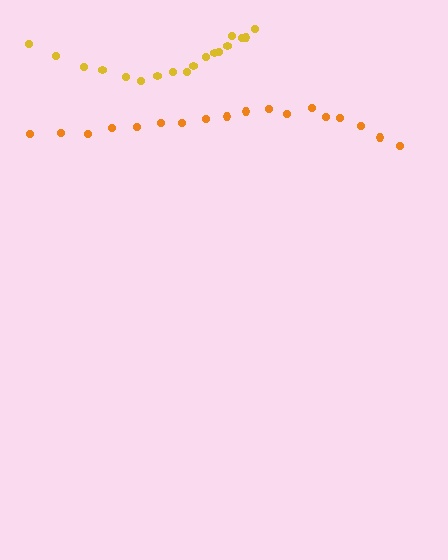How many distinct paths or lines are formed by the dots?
There are 2 distinct paths.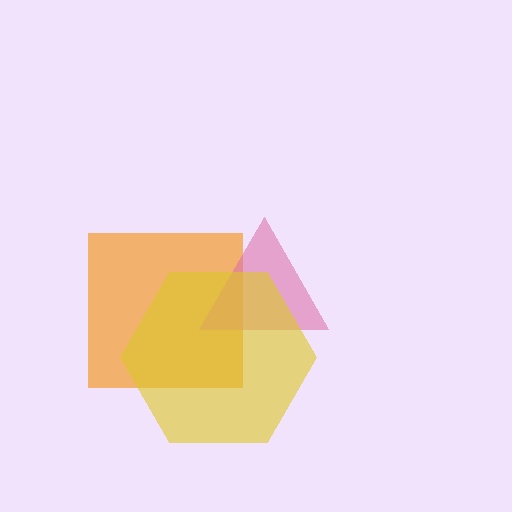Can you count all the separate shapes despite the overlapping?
Yes, there are 3 separate shapes.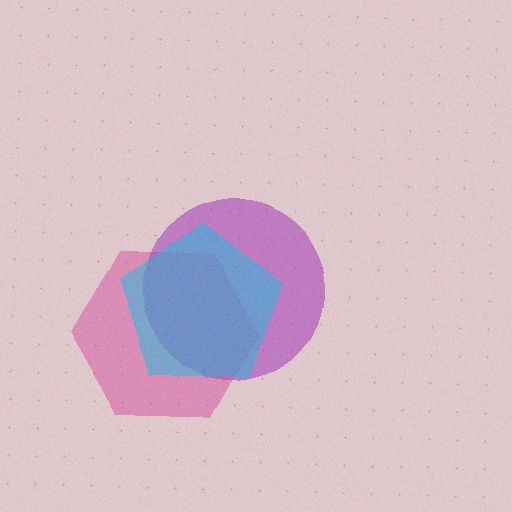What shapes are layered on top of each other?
The layered shapes are: a purple circle, a magenta hexagon, a cyan pentagon.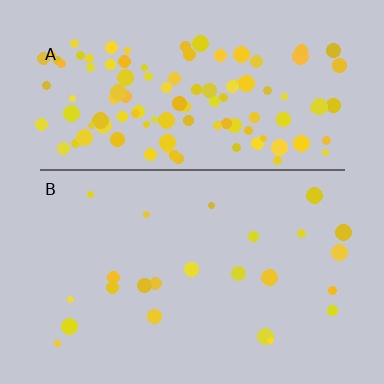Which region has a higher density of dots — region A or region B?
A (the top).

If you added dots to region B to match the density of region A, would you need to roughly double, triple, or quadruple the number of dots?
Approximately quadruple.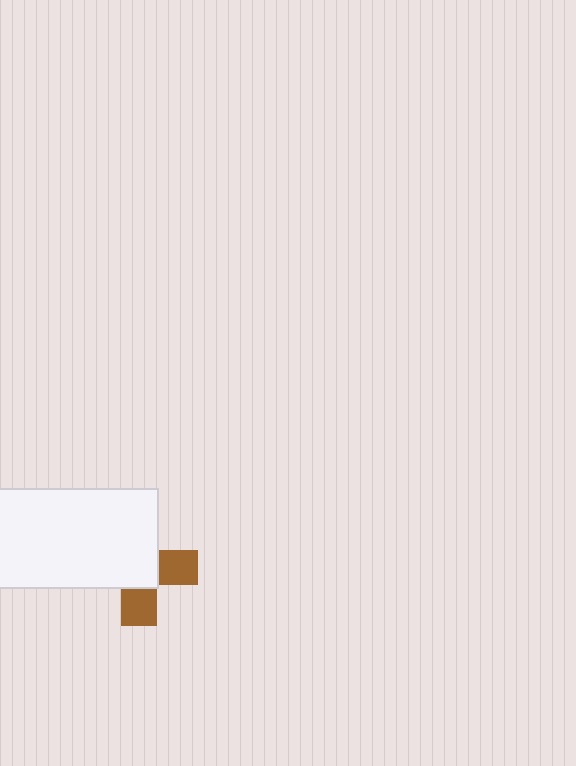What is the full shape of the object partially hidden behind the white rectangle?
The partially hidden object is a brown cross.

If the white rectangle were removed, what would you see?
You would see the complete brown cross.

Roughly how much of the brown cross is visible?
A small part of it is visible (roughly 38%).